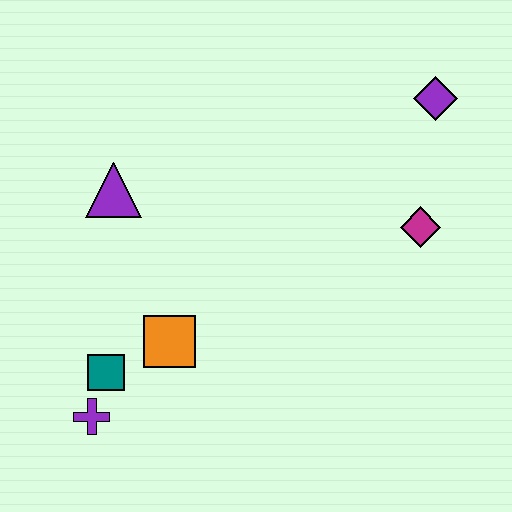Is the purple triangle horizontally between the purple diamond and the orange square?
No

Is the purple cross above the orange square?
No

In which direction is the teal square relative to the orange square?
The teal square is to the left of the orange square.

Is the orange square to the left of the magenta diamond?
Yes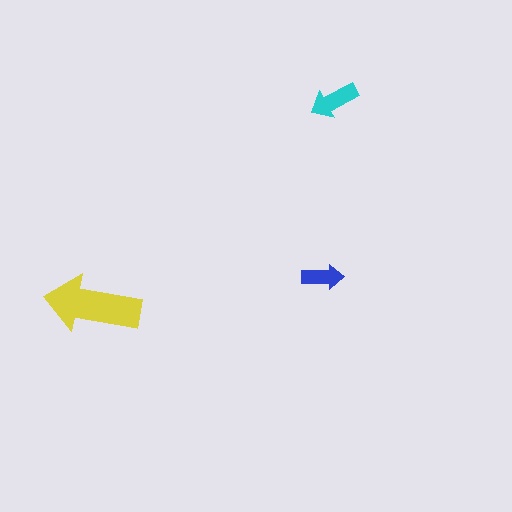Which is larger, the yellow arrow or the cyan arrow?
The yellow one.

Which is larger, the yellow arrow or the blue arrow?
The yellow one.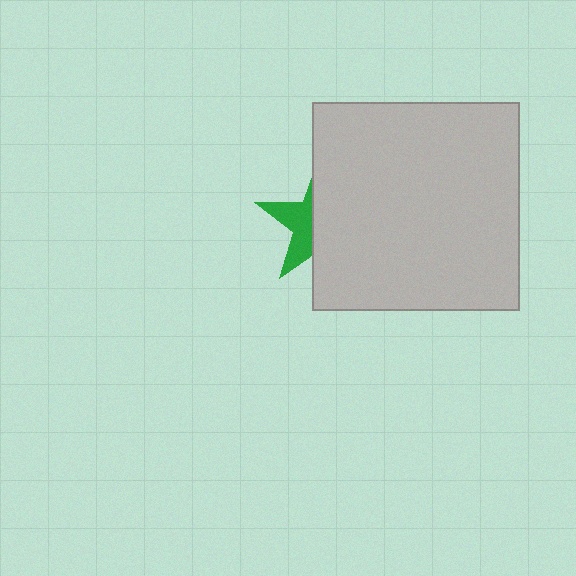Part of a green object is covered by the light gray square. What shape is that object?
It is a star.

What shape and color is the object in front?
The object in front is a light gray square.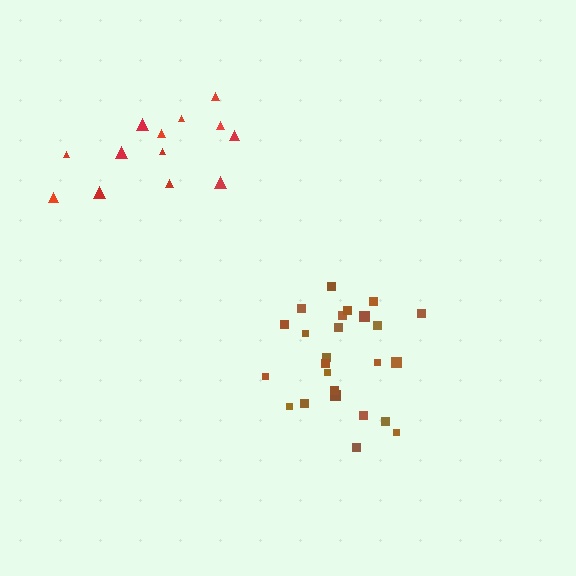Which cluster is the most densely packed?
Brown.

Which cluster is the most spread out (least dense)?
Red.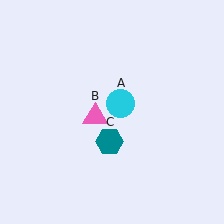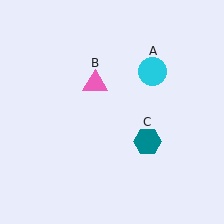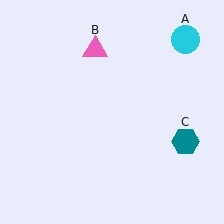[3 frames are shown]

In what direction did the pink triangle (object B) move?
The pink triangle (object B) moved up.